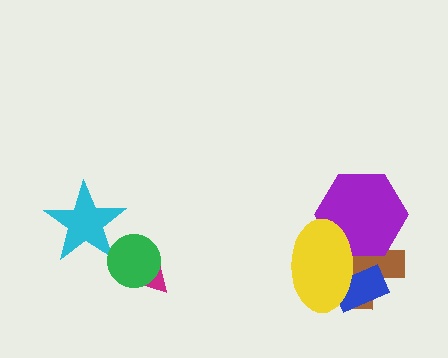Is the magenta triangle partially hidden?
Yes, it is partially covered by another shape.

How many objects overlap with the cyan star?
1 object overlaps with the cyan star.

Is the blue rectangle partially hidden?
Yes, it is partially covered by another shape.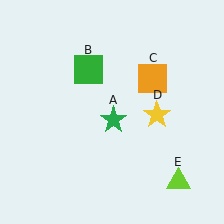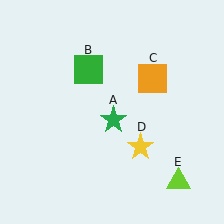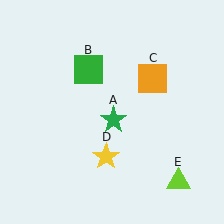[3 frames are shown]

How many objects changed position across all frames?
1 object changed position: yellow star (object D).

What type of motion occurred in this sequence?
The yellow star (object D) rotated clockwise around the center of the scene.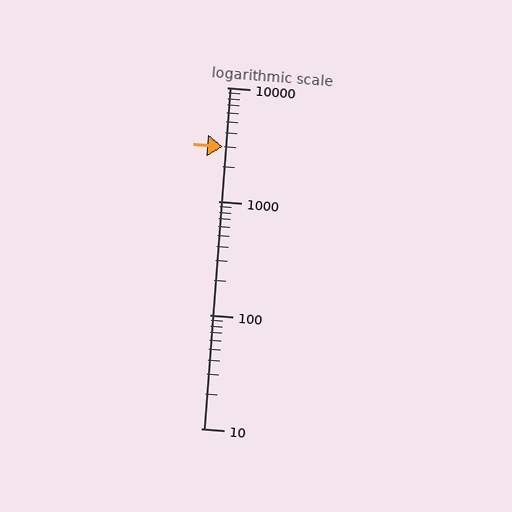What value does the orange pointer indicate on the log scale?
The pointer indicates approximately 3000.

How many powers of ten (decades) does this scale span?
The scale spans 3 decades, from 10 to 10000.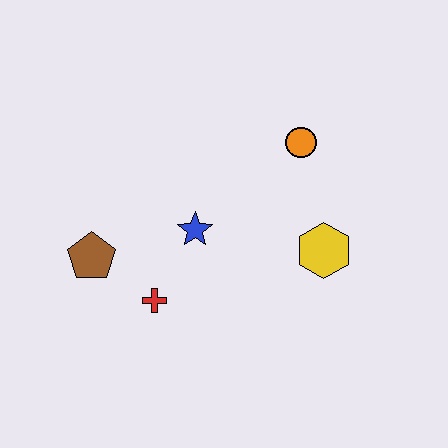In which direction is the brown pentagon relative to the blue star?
The brown pentagon is to the left of the blue star.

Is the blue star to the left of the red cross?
No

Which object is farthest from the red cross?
The orange circle is farthest from the red cross.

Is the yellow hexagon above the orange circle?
No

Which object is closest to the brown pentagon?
The red cross is closest to the brown pentagon.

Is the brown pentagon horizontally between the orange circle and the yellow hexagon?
No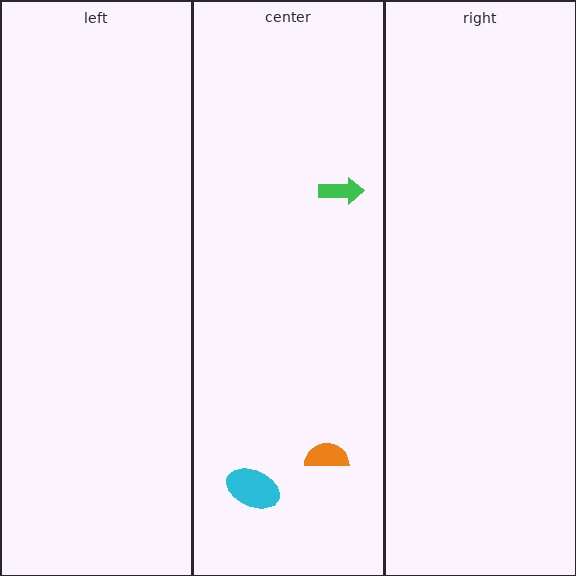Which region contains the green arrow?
The center region.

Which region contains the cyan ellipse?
The center region.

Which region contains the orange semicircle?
The center region.